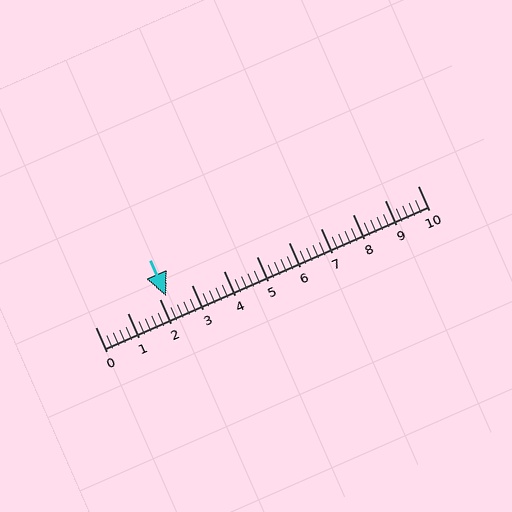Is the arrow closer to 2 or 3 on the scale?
The arrow is closer to 2.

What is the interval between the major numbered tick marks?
The major tick marks are spaced 1 units apart.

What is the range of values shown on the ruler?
The ruler shows values from 0 to 10.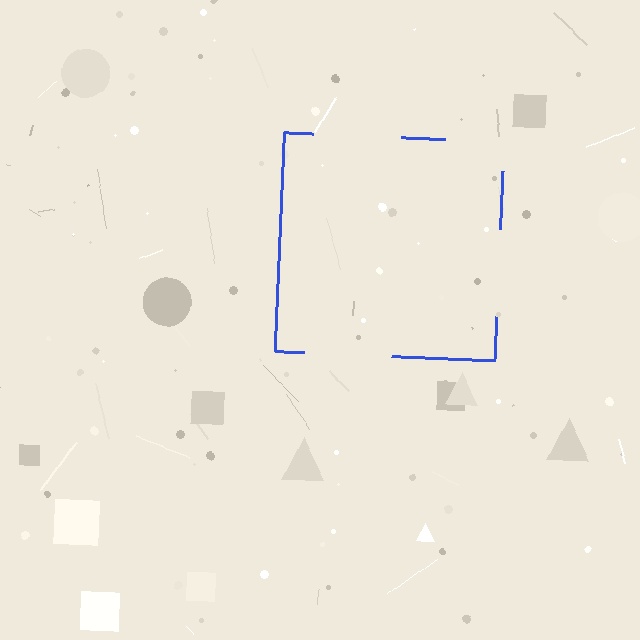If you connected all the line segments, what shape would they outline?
They would outline a square.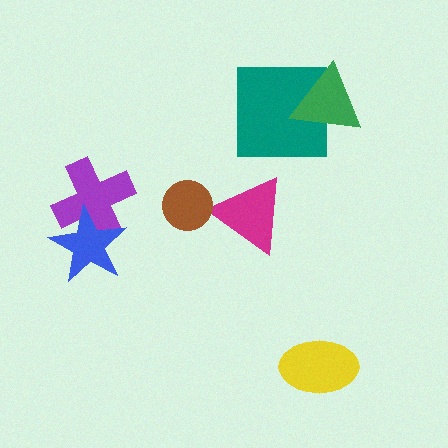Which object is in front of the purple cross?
The blue star is in front of the purple cross.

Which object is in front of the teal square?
The green triangle is in front of the teal square.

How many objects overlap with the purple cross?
1 object overlaps with the purple cross.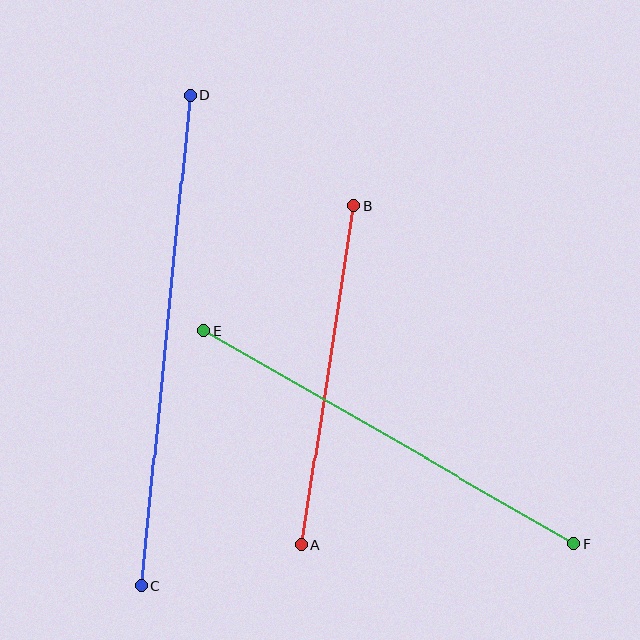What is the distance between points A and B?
The distance is approximately 343 pixels.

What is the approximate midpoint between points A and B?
The midpoint is at approximately (328, 375) pixels.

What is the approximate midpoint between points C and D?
The midpoint is at approximately (166, 341) pixels.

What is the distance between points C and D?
The distance is approximately 494 pixels.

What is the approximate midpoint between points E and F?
The midpoint is at approximately (389, 437) pixels.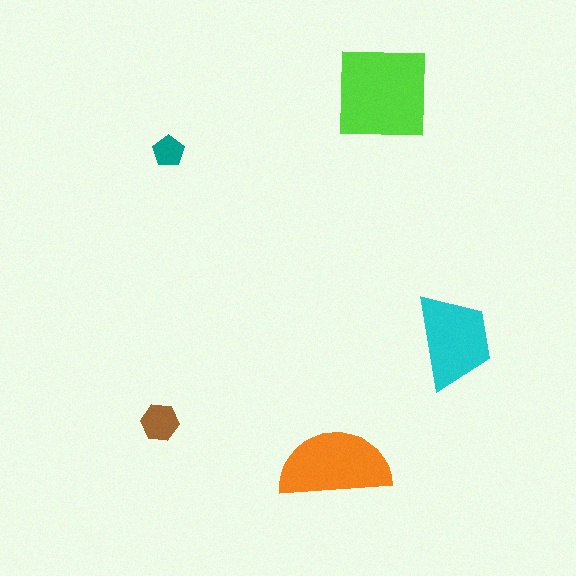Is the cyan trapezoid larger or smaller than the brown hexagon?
Larger.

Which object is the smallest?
The teal pentagon.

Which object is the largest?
The lime square.